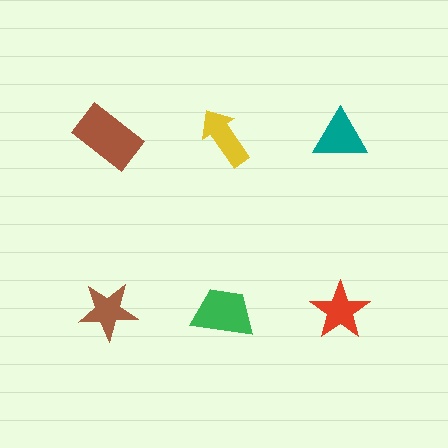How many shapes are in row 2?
3 shapes.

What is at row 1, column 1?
A brown rectangle.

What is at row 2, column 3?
A red star.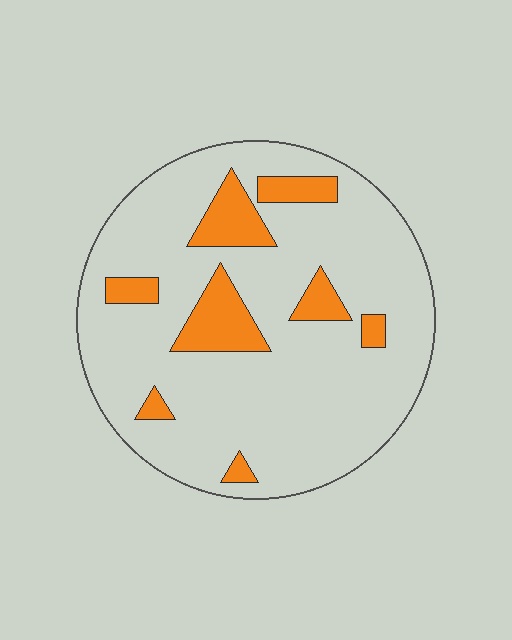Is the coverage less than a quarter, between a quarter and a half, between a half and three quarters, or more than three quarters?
Less than a quarter.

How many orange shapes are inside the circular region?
8.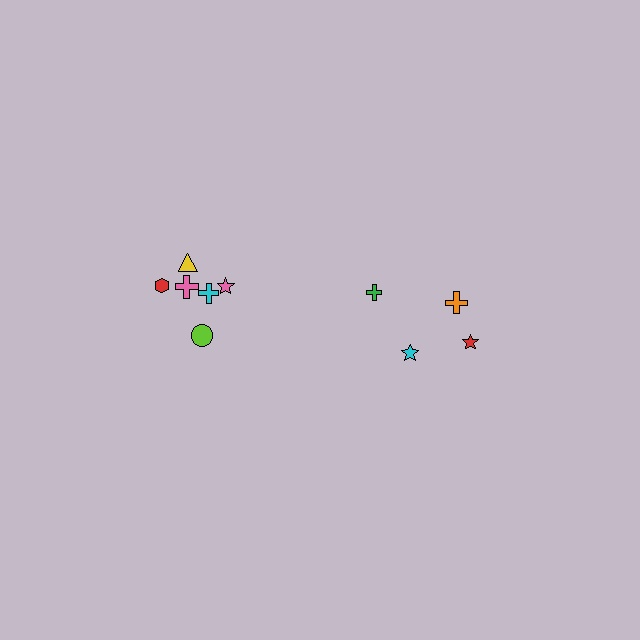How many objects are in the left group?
There are 6 objects.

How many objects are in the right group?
There are 4 objects.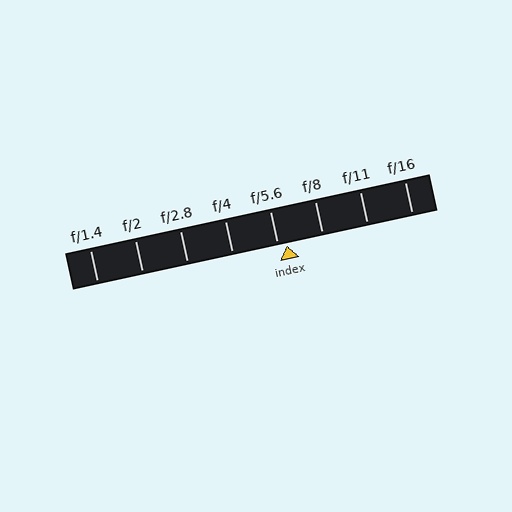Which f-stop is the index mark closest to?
The index mark is closest to f/5.6.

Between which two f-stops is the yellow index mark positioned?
The index mark is between f/5.6 and f/8.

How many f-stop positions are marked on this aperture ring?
There are 8 f-stop positions marked.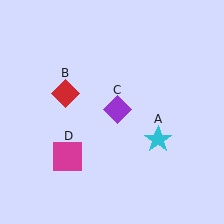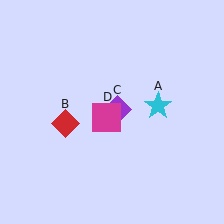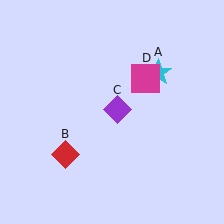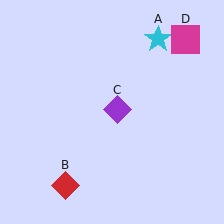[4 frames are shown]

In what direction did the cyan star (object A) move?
The cyan star (object A) moved up.